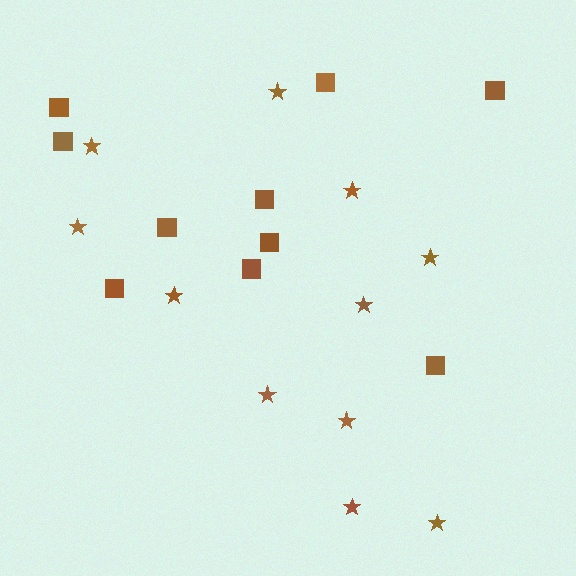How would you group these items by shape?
There are 2 groups: one group of stars (11) and one group of squares (10).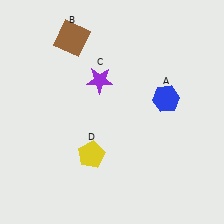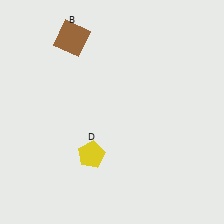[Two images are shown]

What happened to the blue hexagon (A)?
The blue hexagon (A) was removed in Image 2. It was in the top-right area of Image 1.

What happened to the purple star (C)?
The purple star (C) was removed in Image 2. It was in the top-left area of Image 1.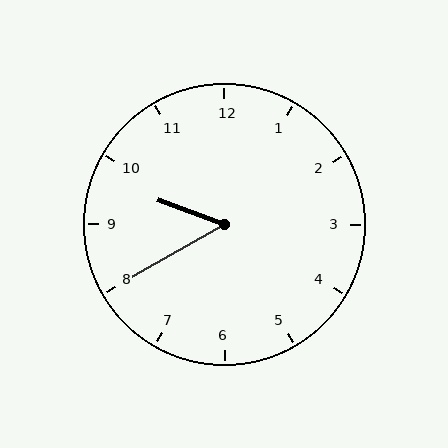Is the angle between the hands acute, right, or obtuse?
It is acute.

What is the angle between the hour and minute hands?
Approximately 50 degrees.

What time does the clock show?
9:40.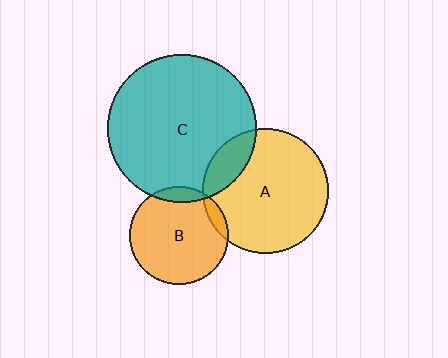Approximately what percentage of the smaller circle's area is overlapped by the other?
Approximately 5%.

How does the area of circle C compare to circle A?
Approximately 1.4 times.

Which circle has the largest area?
Circle C (teal).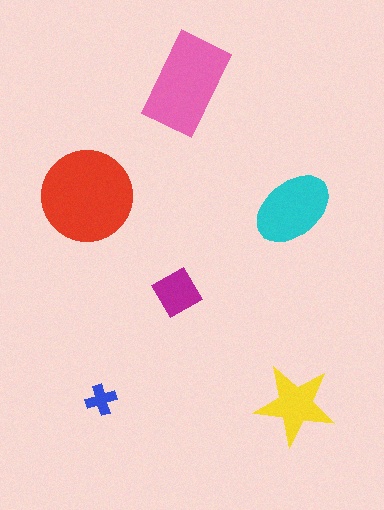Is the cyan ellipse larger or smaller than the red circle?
Smaller.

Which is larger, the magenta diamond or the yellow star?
The yellow star.